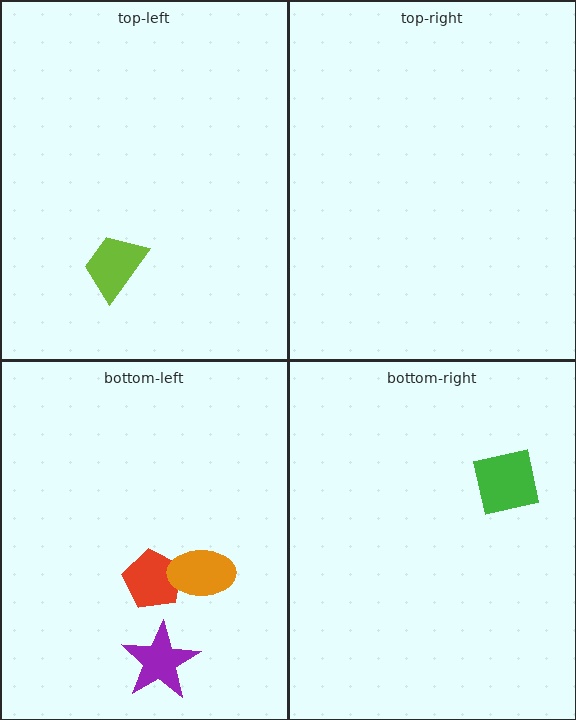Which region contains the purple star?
The bottom-left region.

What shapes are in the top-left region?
The lime trapezoid.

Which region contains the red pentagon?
The bottom-left region.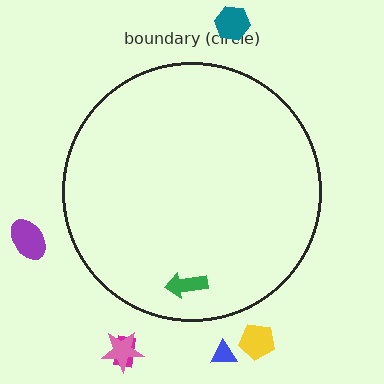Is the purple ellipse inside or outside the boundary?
Outside.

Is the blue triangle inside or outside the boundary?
Outside.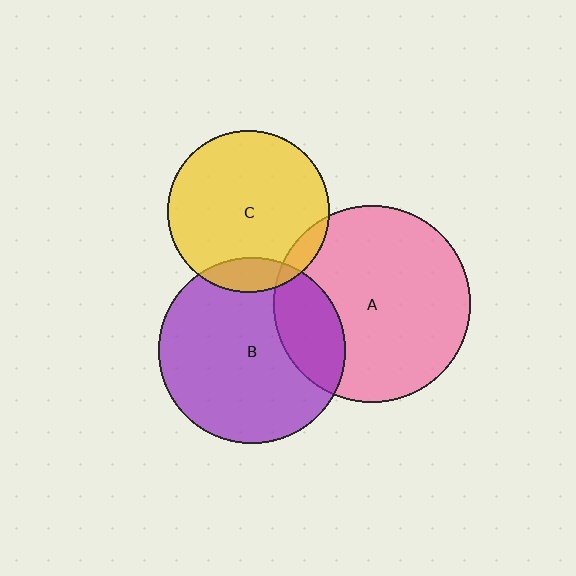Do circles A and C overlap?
Yes.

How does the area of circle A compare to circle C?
Approximately 1.5 times.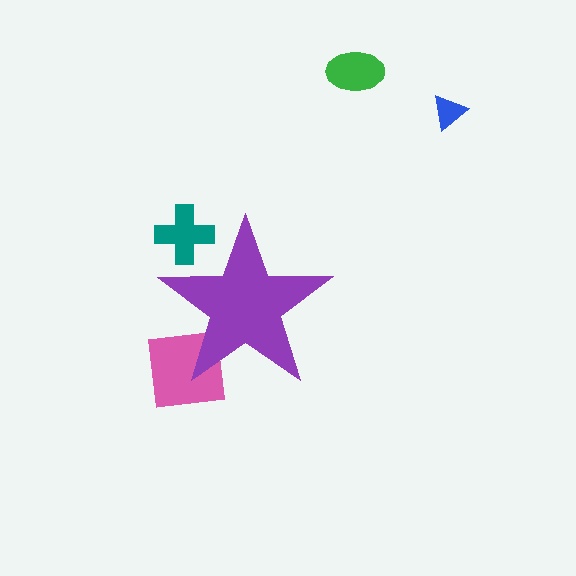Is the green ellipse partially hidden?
No, the green ellipse is fully visible.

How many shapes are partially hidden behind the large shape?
2 shapes are partially hidden.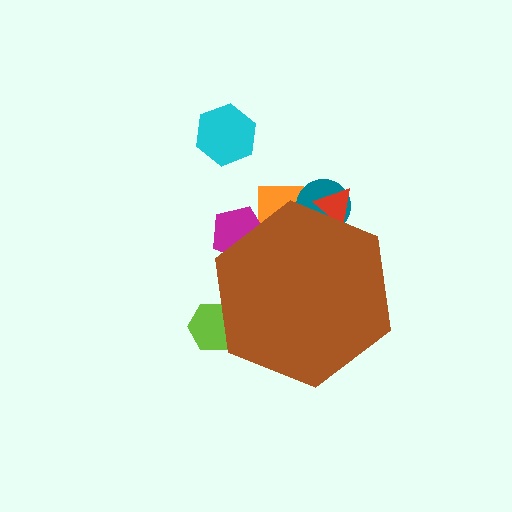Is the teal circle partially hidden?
Yes, the teal circle is partially hidden behind the brown hexagon.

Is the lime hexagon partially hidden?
Yes, the lime hexagon is partially hidden behind the brown hexagon.